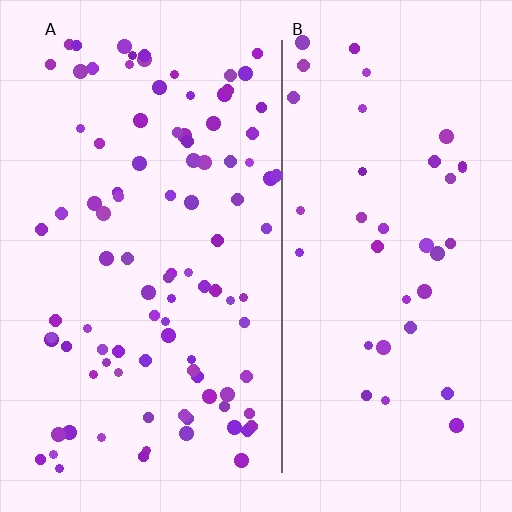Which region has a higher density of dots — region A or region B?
A (the left).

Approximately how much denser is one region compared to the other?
Approximately 2.6× — region A over region B.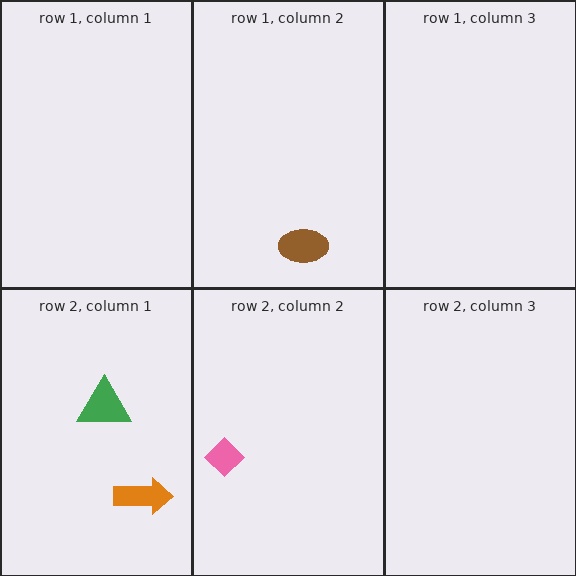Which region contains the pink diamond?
The row 2, column 2 region.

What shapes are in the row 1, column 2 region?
The brown ellipse.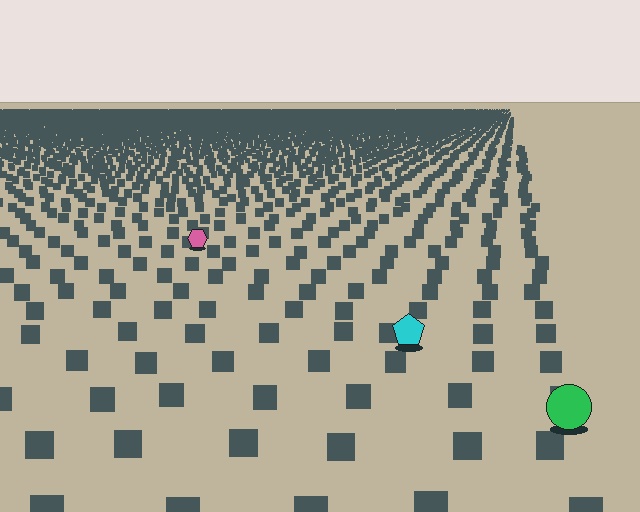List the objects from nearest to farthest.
From nearest to farthest: the green circle, the cyan pentagon, the pink hexagon.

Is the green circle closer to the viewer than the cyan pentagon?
Yes. The green circle is closer — you can tell from the texture gradient: the ground texture is coarser near it.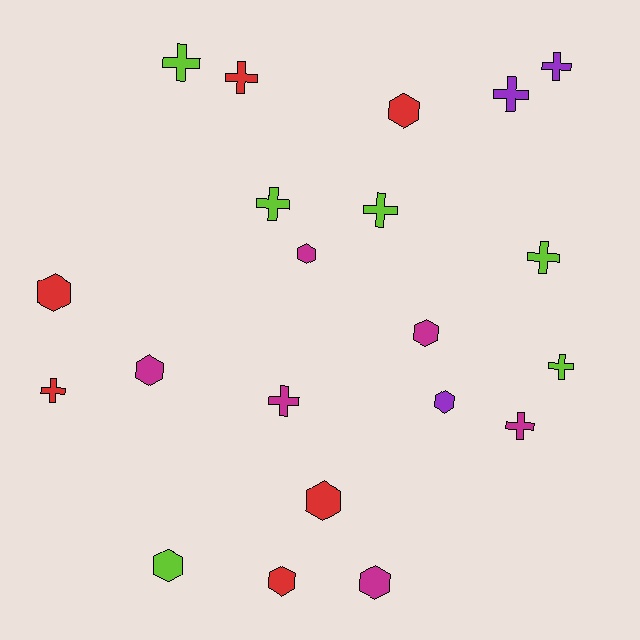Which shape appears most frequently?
Cross, with 11 objects.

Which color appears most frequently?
Lime, with 6 objects.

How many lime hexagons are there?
There is 1 lime hexagon.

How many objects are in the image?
There are 21 objects.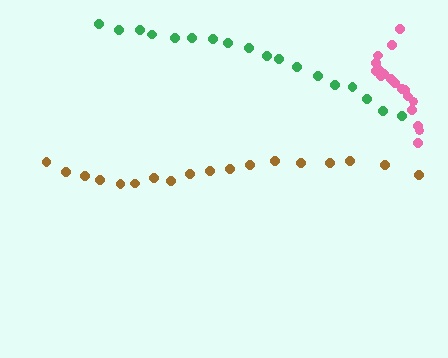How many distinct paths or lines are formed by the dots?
There are 3 distinct paths.